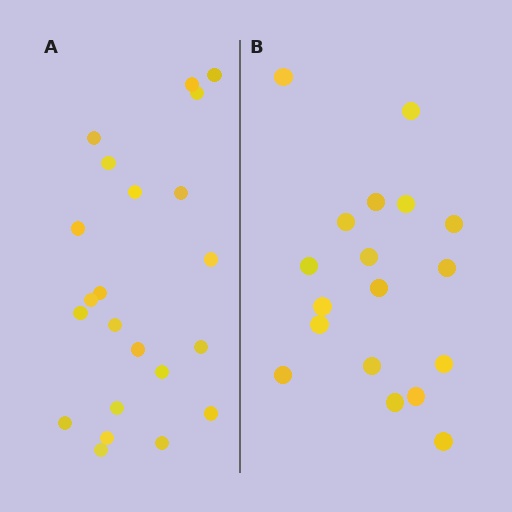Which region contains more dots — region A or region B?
Region A (the left region) has more dots.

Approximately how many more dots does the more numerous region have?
Region A has about 4 more dots than region B.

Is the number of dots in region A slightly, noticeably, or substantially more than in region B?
Region A has only slightly more — the two regions are fairly close. The ratio is roughly 1.2 to 1.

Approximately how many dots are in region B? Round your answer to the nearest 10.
About 20 dots. (The exact count is 18, which rounds to 20.)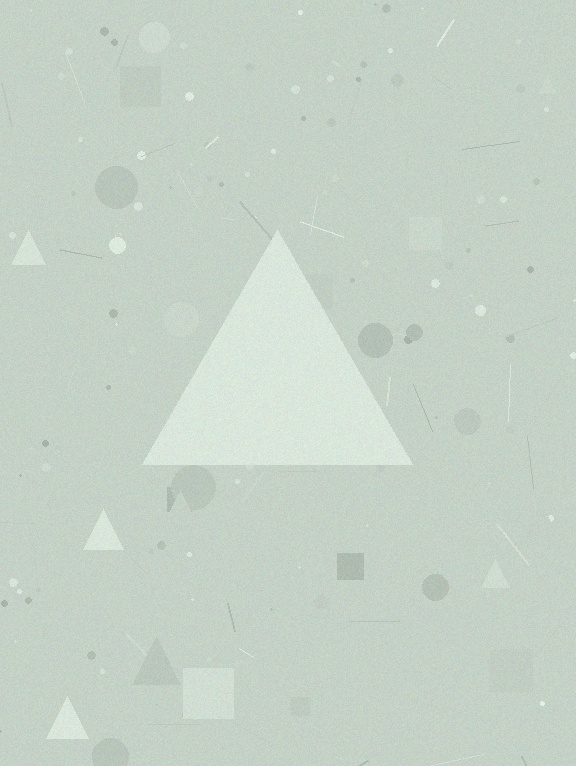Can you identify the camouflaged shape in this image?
The camouflaged shape is a triangle.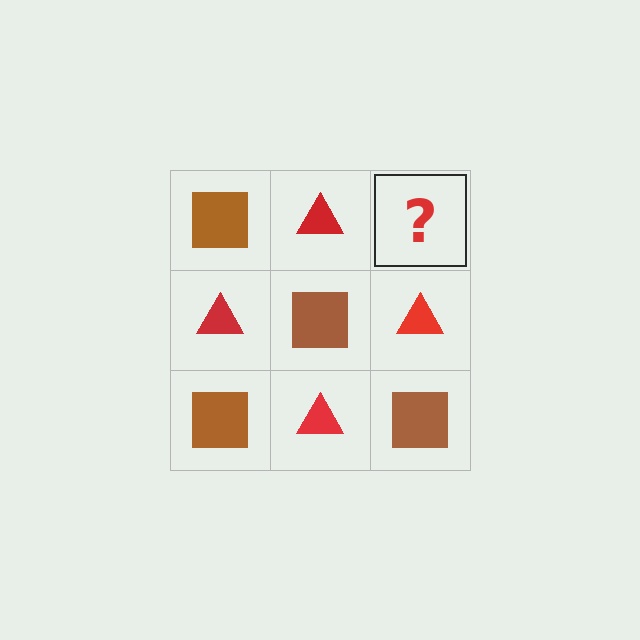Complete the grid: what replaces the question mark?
The question mark should be replaced with a brown square.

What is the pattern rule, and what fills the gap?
The rule is that it alternates brown square and red triangle in a checkerboard pattern. The gap should be filled with a brown square.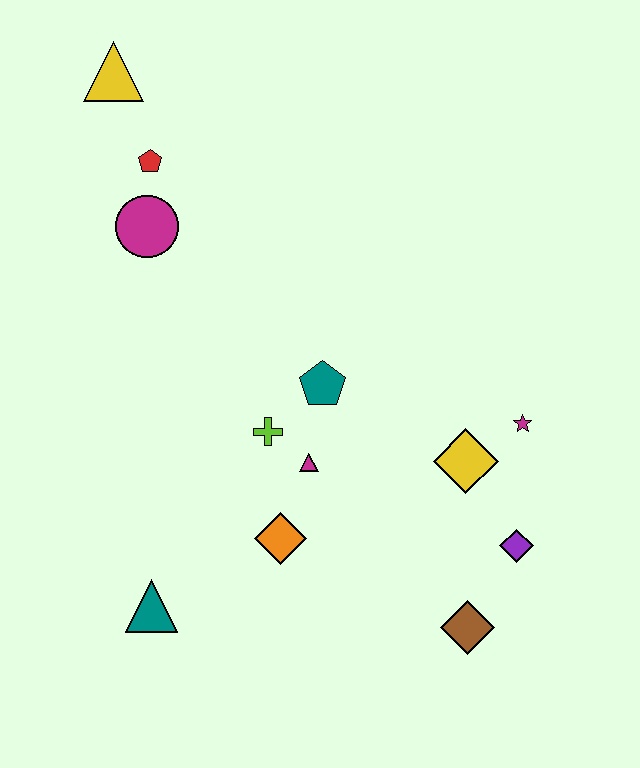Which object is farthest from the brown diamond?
The yellow triangle is farthest from the brown diamond.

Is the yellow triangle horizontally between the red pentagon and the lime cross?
No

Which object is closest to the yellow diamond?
The magenta star is closest to the yellow diamond.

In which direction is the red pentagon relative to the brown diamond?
The red pentagon is above the brown diamond.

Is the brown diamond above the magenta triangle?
No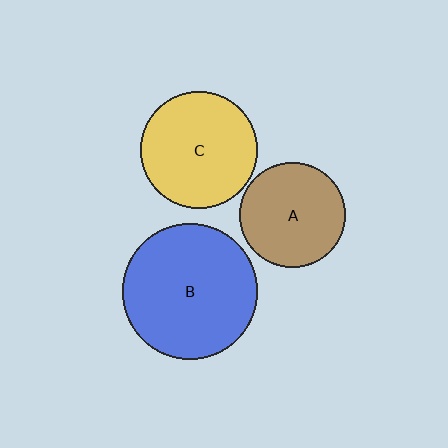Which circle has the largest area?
Circle B (blue).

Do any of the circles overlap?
No, none of the circles overlap.